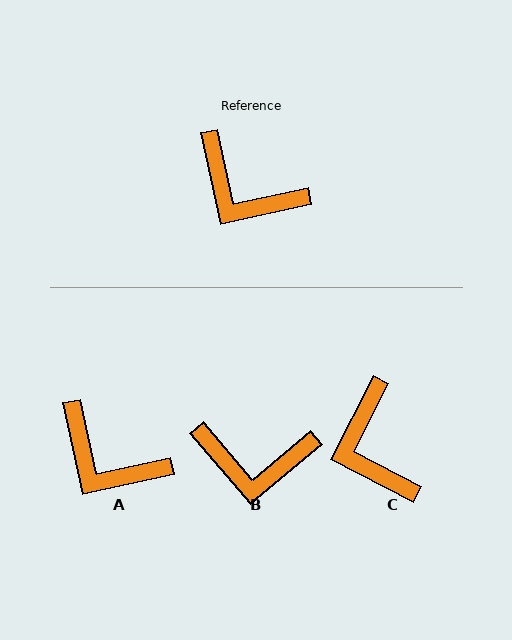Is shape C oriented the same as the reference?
No, it is off by about 40 degrees.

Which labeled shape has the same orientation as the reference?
A.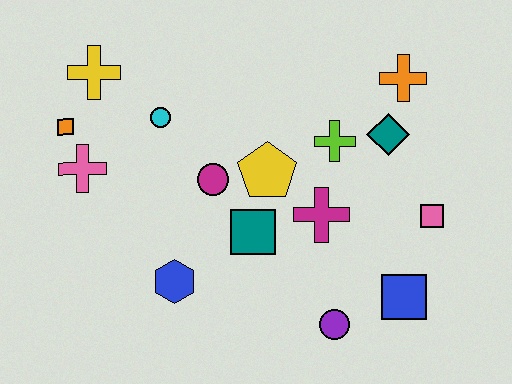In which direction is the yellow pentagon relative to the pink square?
The yellow pentagon is to the left of the pink square.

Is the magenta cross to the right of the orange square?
Yes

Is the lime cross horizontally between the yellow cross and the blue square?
Yes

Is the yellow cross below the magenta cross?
No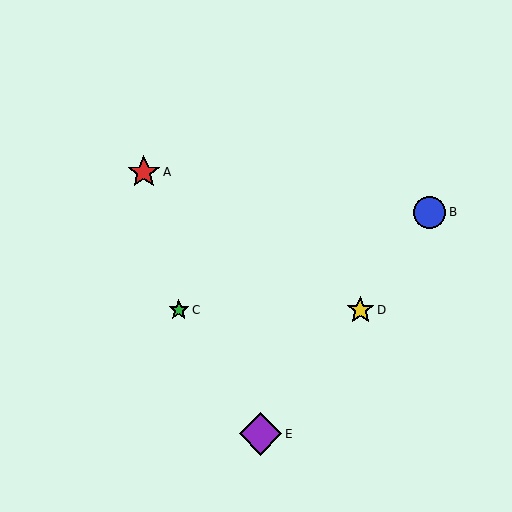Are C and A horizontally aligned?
No, C is at y≈310 and A is at y≈172.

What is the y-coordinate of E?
Object E is at y≈434.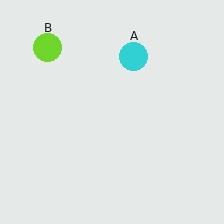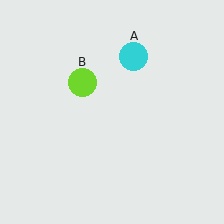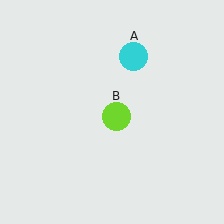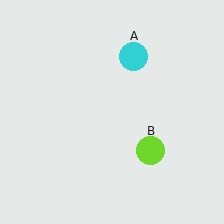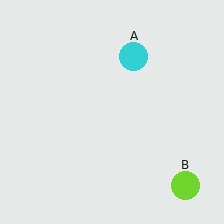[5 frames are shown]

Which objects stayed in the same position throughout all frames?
Cyan circle (object A) remained stationary.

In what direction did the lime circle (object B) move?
The lime circle (object B) moved down and to the right.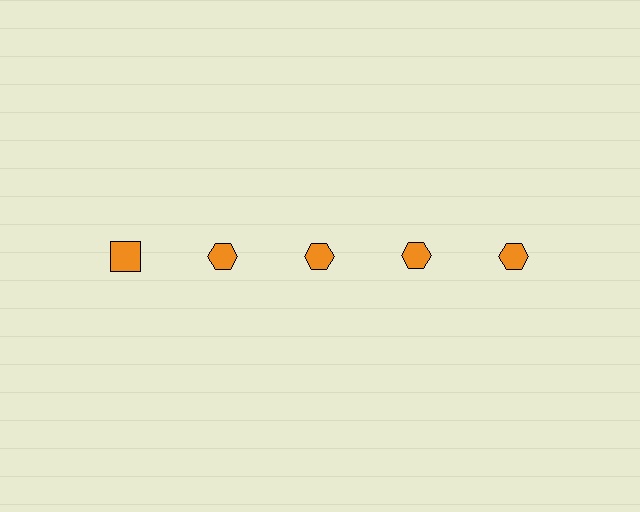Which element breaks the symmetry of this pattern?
The orange square in the top row, leftmost column breaks the symmetry. All other shapes are orange hexagons.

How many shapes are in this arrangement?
There are 5 shapes arranged in a grid pattern.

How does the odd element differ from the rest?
It has a different shape: square instead of hexagon.